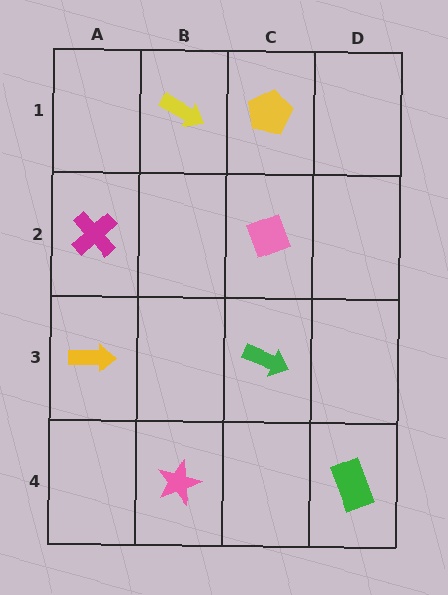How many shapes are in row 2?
2 shapes.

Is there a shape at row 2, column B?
No, that cell is empty.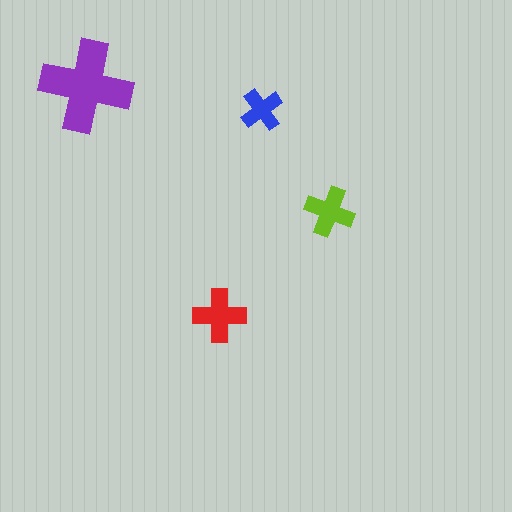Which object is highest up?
The purple cross is topmost.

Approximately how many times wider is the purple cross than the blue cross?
About 2 times wider.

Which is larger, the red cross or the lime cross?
The red one.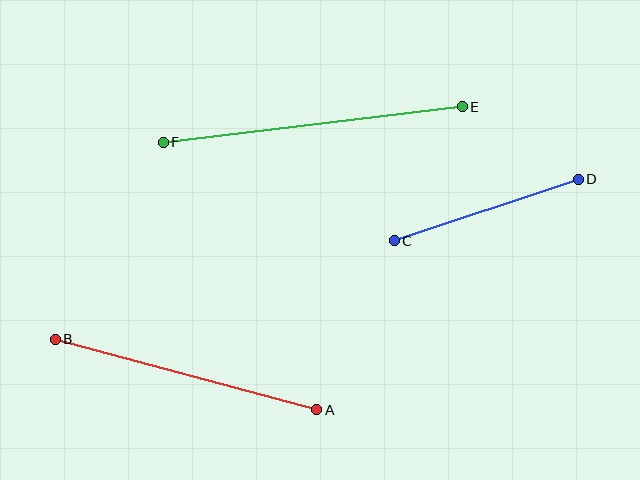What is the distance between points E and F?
The distance is approximately 301 pixels.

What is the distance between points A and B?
The distance is approximately 271 pixels.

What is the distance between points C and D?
The distance is approximately 194 pixels.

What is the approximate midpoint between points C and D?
The midpoint is at approximately (486, 210) pixels.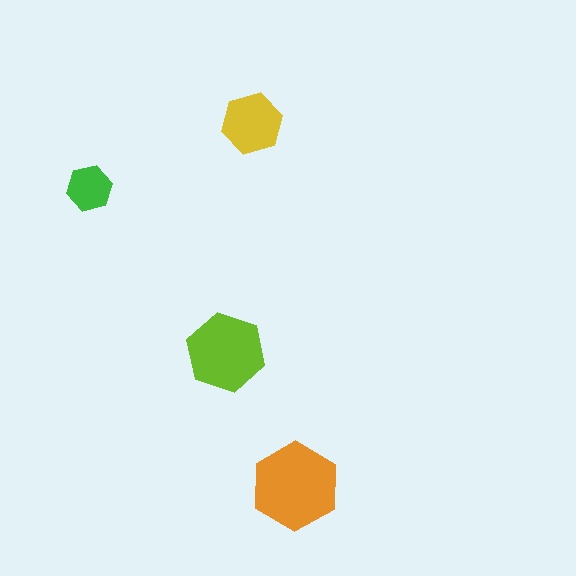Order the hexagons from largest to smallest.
the orange one, the lime one, the yellow one, the green one.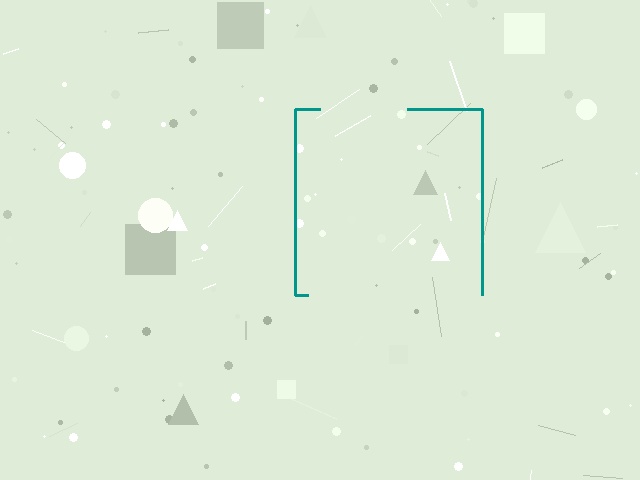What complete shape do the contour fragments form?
The contour fragments form a square.